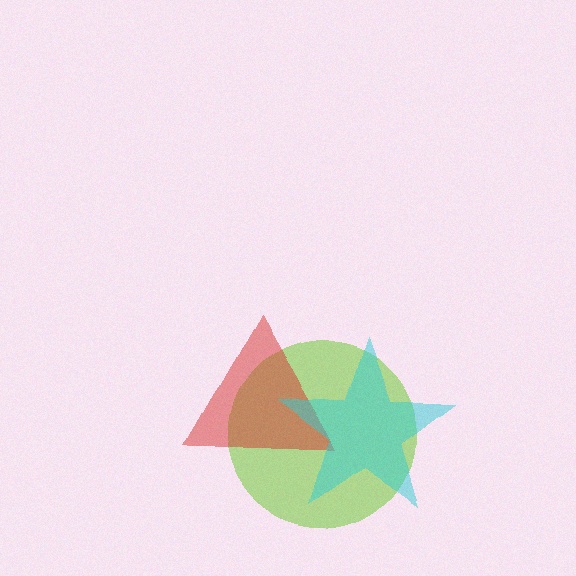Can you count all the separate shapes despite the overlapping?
Yes, there are 3 separate shapes.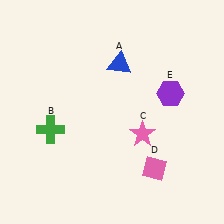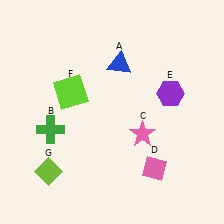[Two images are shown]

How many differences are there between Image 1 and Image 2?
There are 2 differences between the two images.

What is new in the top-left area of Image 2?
A lime square (F) was added in the top-left area of Image 2.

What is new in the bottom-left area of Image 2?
A lime diamond (G) was added in the bottom-left area of Image 2.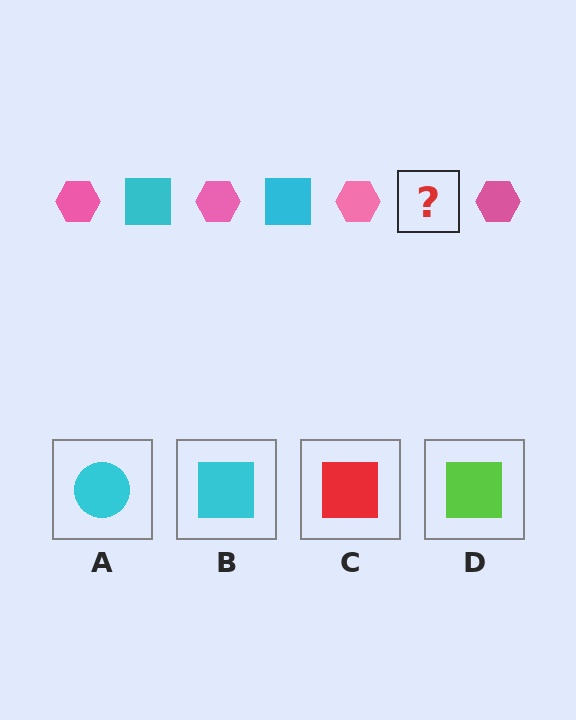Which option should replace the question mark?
Option B.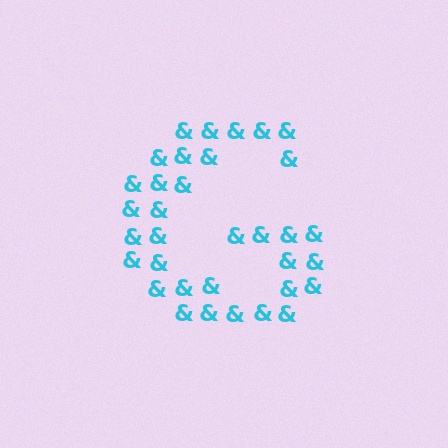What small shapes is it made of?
It is made of small ampersands.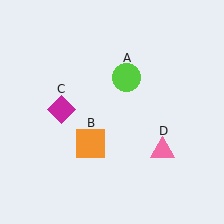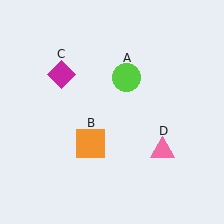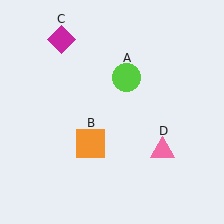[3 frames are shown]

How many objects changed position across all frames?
1 object changed position: magenta diamond (object C).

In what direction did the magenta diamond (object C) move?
The magenta diamond (object C) moved up.